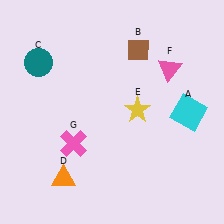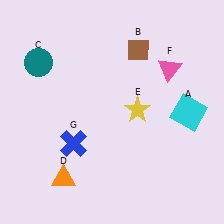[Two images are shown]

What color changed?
The cross (G) changed from pink in Image 1 to blue in Image 2.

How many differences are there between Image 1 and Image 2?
There is 1 difference between the two images.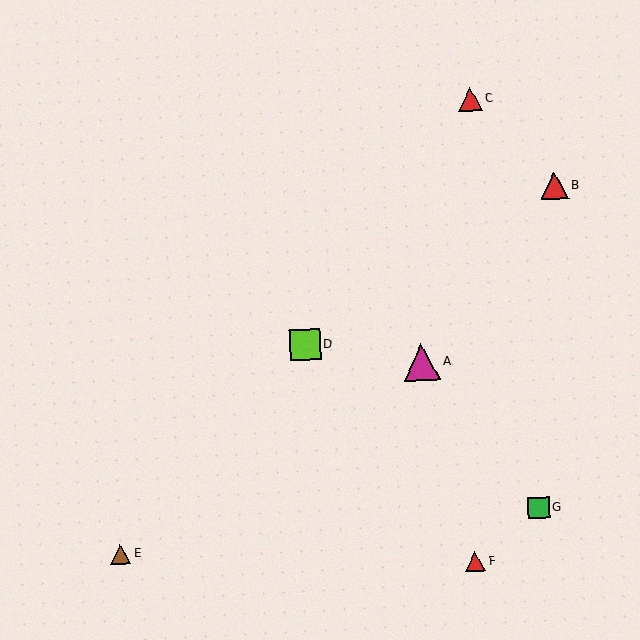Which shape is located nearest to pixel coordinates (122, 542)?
The brown triangle (labeled E) at (121, 554) is nearest to that location.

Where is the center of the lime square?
The center of the lime square is at (305, 345).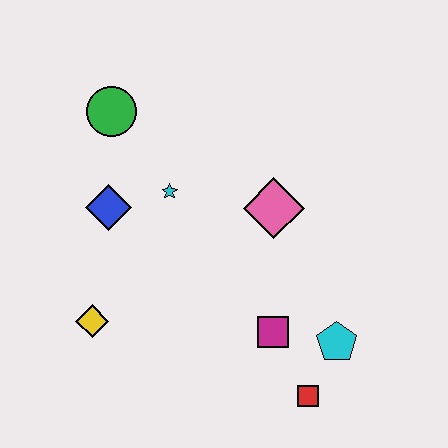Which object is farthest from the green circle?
The red square is farthest from the green circle.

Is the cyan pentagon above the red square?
Yes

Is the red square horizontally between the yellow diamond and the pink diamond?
No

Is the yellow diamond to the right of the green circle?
No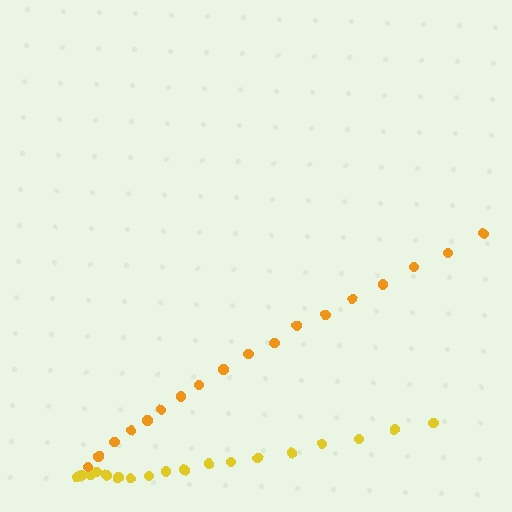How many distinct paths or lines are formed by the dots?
There are 2 distinct paths.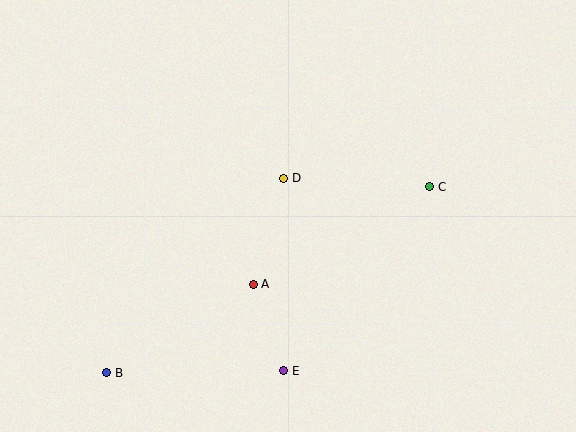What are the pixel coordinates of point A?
Point A is at (253, 284).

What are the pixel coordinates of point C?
Point C is at (430, 187).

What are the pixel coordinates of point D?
Point D is at (284, 178).